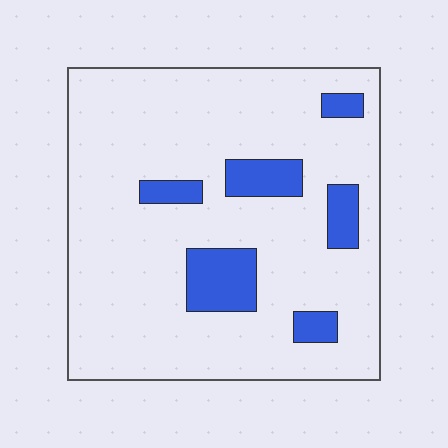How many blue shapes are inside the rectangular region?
6.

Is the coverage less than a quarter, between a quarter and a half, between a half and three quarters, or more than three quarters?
Less than a quarter.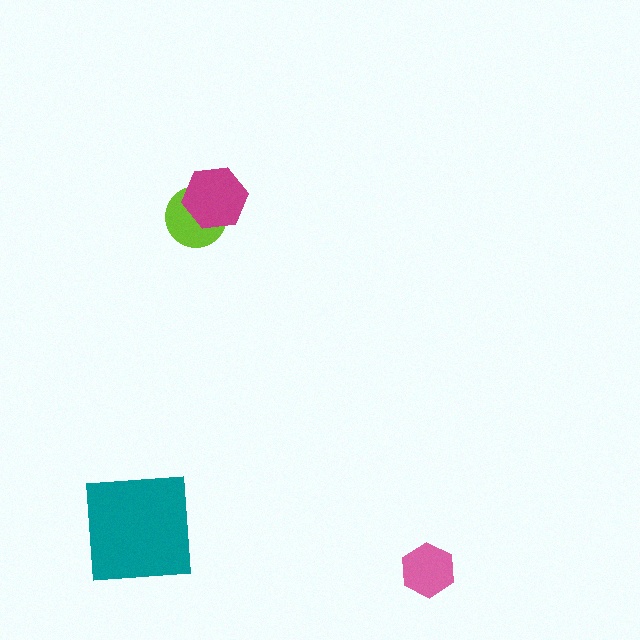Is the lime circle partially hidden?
Yes, it is partially covered by another shape.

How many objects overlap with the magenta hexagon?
1 object overlaps with the magenta hexagon.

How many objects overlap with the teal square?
0 objects overlap with the teal square.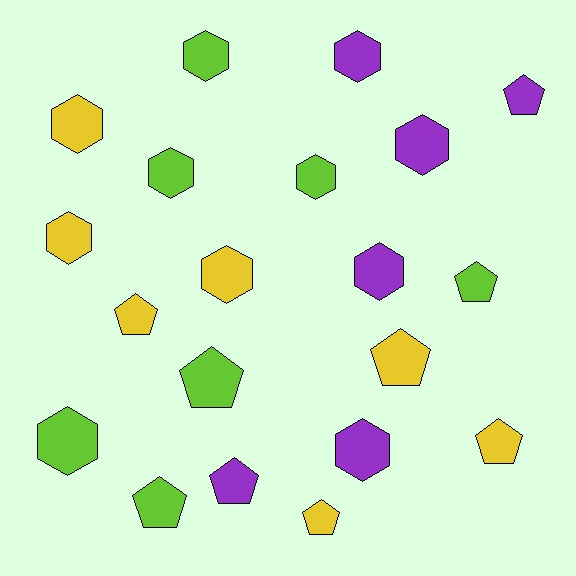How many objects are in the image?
There are 20 objects.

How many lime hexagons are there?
There are 4 lime hexagons.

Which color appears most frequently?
Yellow, with 7 objects.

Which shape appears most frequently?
Hexagon, with 11 objects.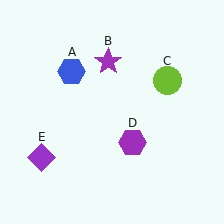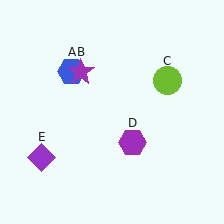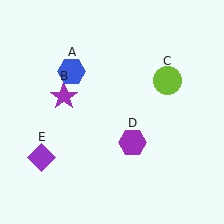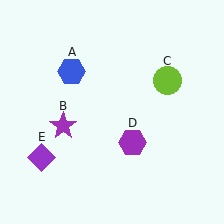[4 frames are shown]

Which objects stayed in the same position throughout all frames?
Blue hexagon (object A) and lime circle (object C) and purple hexagon (object D) and purple diamond (object E) remained stationary.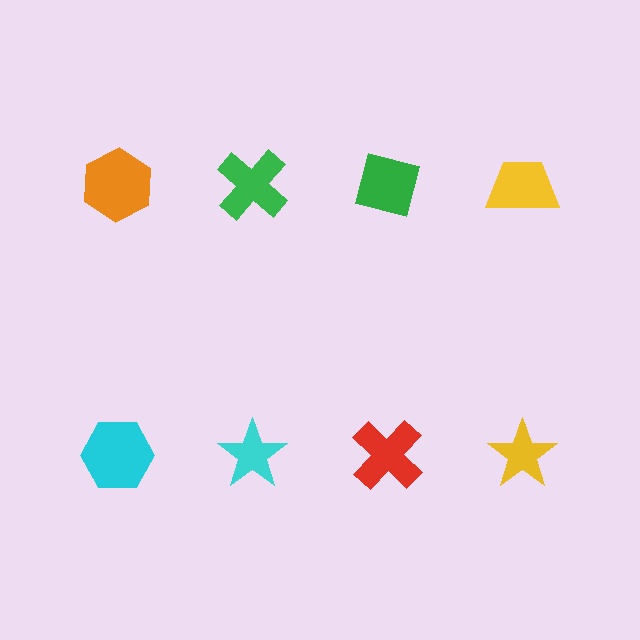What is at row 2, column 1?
A cyan hexagon.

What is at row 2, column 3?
A red cross.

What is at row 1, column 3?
A green square.